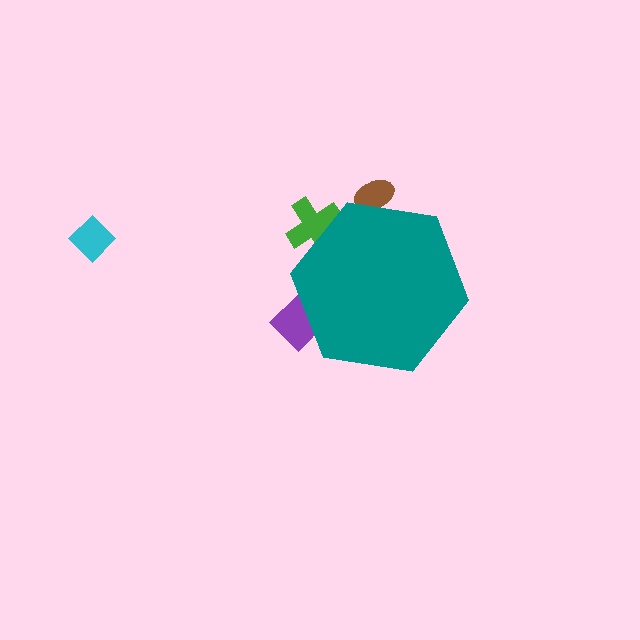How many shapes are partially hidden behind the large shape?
3 shapes are partially hidden.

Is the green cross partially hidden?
Yes, the green cross is partially hidden behind the teal hexagon.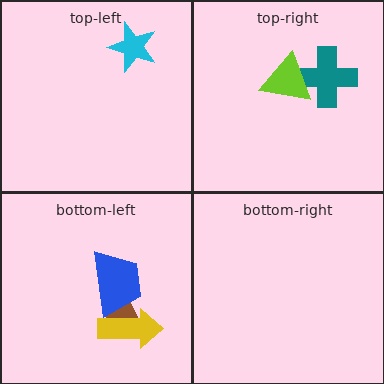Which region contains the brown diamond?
The bottom-left region.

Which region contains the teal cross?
The top-right region.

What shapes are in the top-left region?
The cyan star.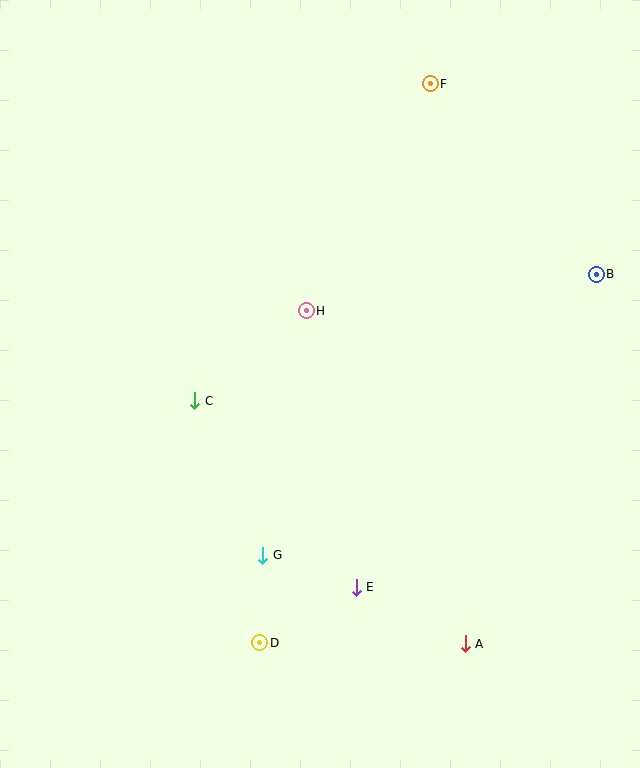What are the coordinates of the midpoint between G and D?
The midpoint between G and D is at (261, 599).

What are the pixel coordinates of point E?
Point E is at (356, 587).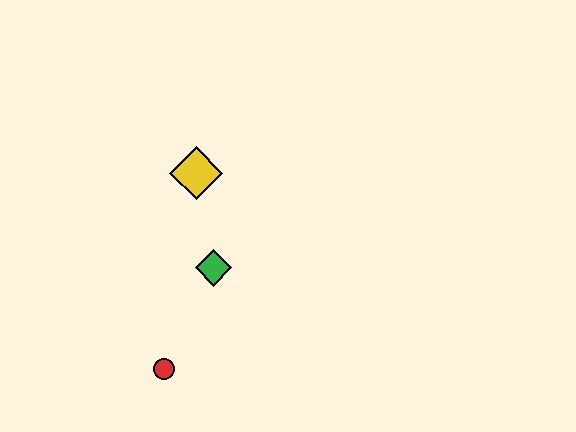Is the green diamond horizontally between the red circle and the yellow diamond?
No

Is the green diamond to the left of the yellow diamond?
No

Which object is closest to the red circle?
The green diamond is closest to the red circle.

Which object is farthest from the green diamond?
The red circle is farthest from the green diamond.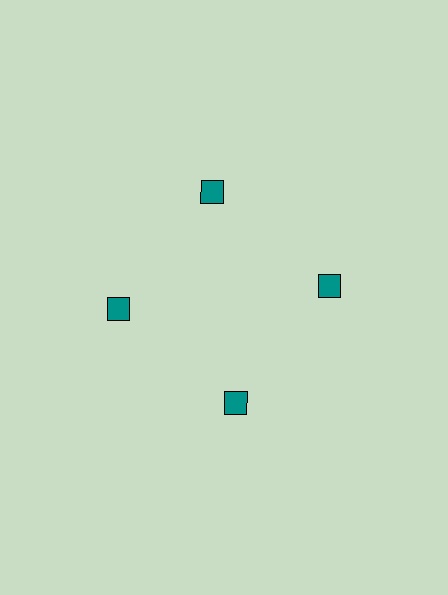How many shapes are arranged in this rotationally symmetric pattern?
There are 4 shapes, arranged in 4 groups of 1.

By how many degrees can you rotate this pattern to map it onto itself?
The pattern maps onto itself every 90 degrees of rotation.